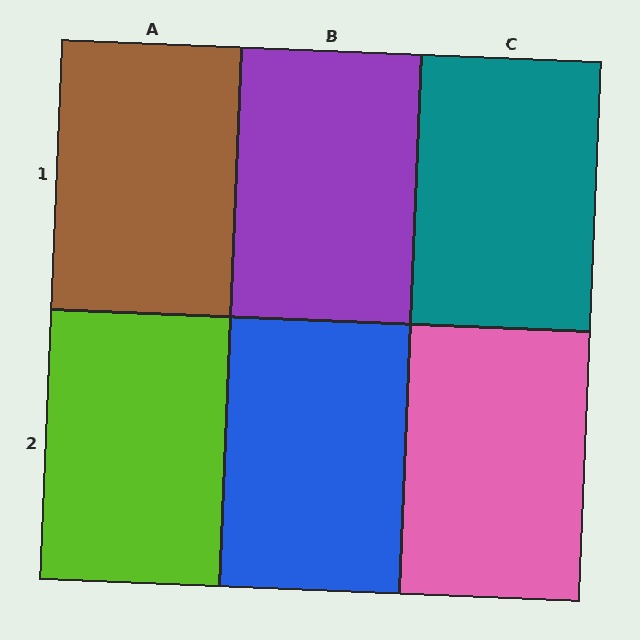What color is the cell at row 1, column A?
Brown.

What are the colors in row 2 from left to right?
Lime, blue, pink.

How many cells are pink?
1 cell is pink.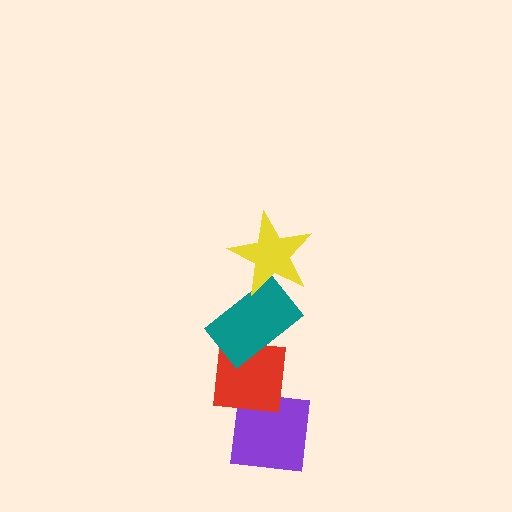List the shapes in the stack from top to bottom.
From top to bottom: the yellow star, the teal rectangle, the red square, the purple square.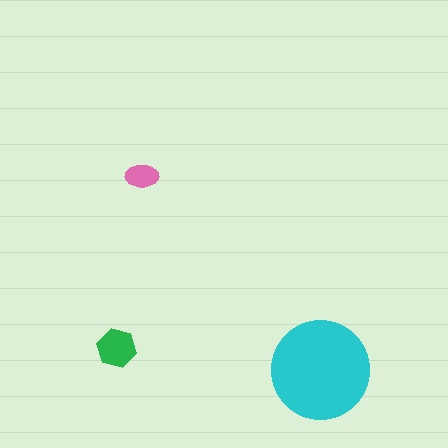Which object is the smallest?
The pink ellipse.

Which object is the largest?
The cyan circle.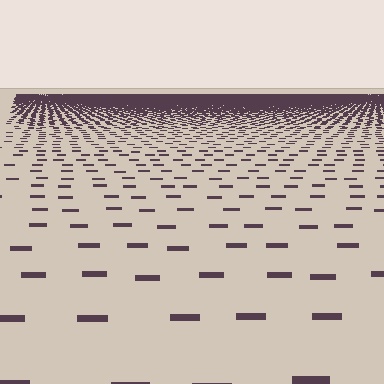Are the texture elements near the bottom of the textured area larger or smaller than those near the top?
Larger. Near the bottom, elements are closer to the viewer and appear at a bigger on-screen size.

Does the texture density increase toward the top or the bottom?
Density increases toward the top.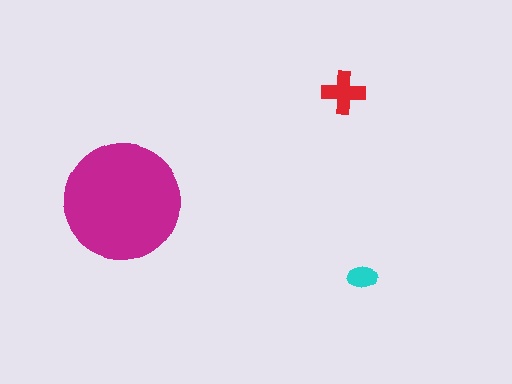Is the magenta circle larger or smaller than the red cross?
Larger.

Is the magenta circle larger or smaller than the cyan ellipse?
Larger.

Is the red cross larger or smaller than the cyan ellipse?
Larger.